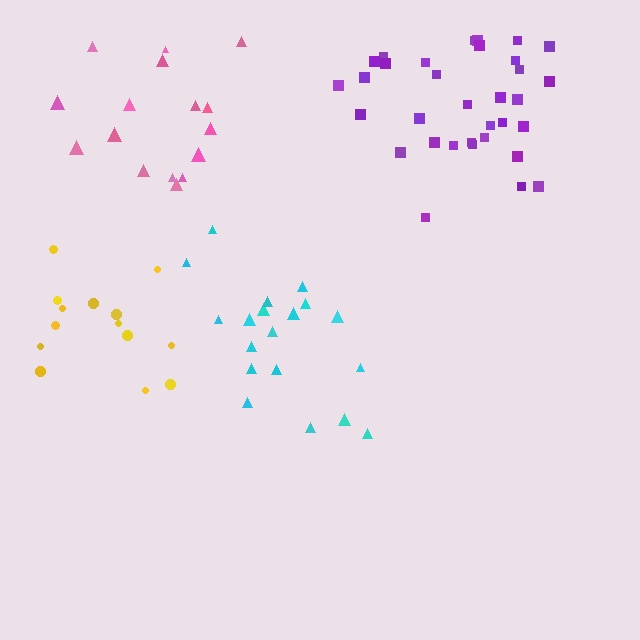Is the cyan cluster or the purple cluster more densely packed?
Purple.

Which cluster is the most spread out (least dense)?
Yellow.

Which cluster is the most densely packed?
Purple.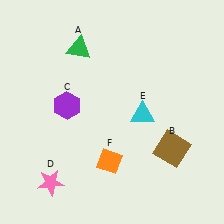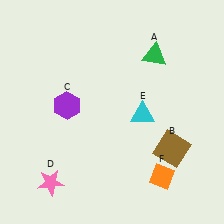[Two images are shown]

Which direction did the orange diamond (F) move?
The orange diamond (F) moved right.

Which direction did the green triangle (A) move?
The green triangle (A) moved right.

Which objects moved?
The objects that moved are: the green triangle (A), the orange diamond (F).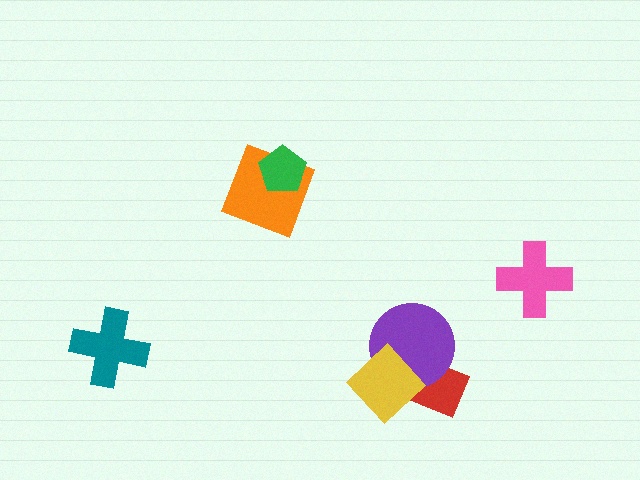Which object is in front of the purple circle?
The yellow diamond is in front of the purple circle.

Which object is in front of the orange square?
The green pentagon is in front of the orange square.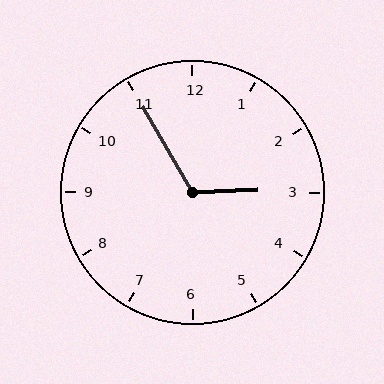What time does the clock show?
2:55.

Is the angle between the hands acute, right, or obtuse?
It is obtuse.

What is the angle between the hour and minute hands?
Approximately 118 degrees.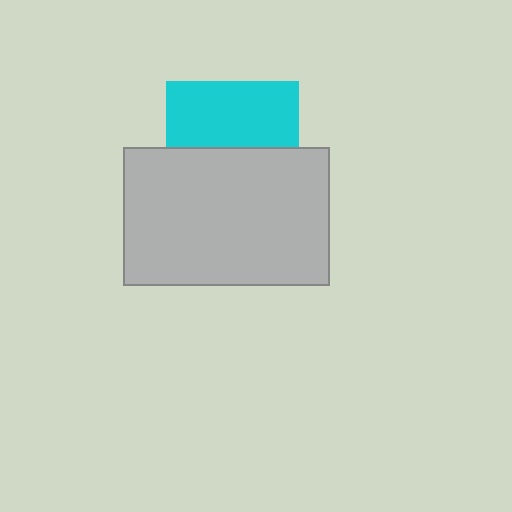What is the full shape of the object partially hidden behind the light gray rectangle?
The partially hidden object is a cyan square.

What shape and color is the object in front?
The object in front is a light gray rectangle.